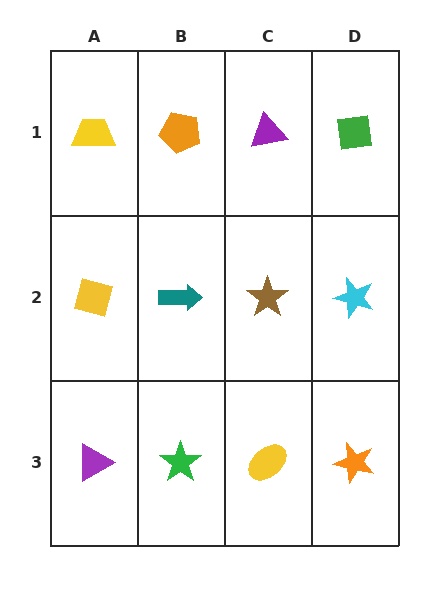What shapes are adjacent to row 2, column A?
A yellow trapezoid (row 1, column A), a purple triangle (row 3, column A), a teal arrow (row 2, column B).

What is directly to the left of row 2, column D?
A brown star.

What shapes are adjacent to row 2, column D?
A green square (row 1, column D), an orange star (row 3, column D), a brown star (row 2, column C).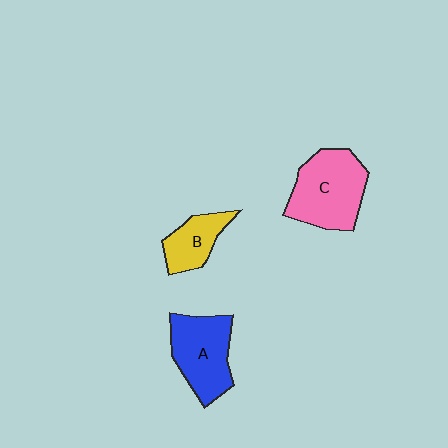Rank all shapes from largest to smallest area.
From largest to smallest: C (pink), A (blue), B (yellow).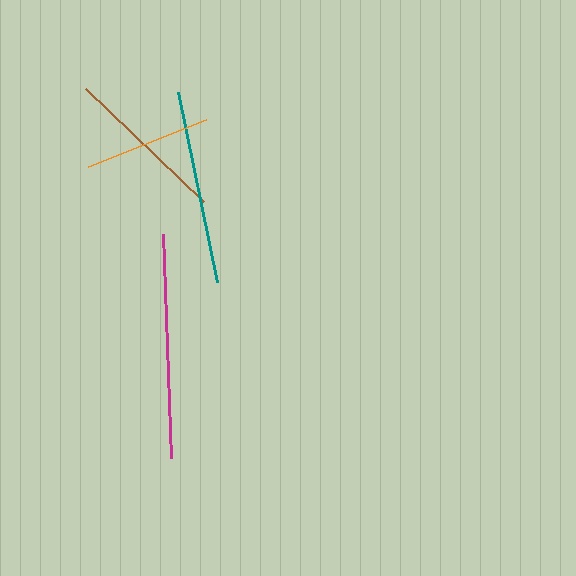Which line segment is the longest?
The magenta line is the longest at approximately 224 pixels.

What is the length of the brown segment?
The brown segment is approximately 163 pixels long.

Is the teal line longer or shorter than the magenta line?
The magenta line is longer than the teal line.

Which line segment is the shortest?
The orange line is the shortest at approximately 127 pixels.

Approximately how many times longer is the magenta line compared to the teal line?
The magenta line is approximately 1.2 times the length of the teal line.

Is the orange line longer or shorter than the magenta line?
The magenta line is longer than the orange line.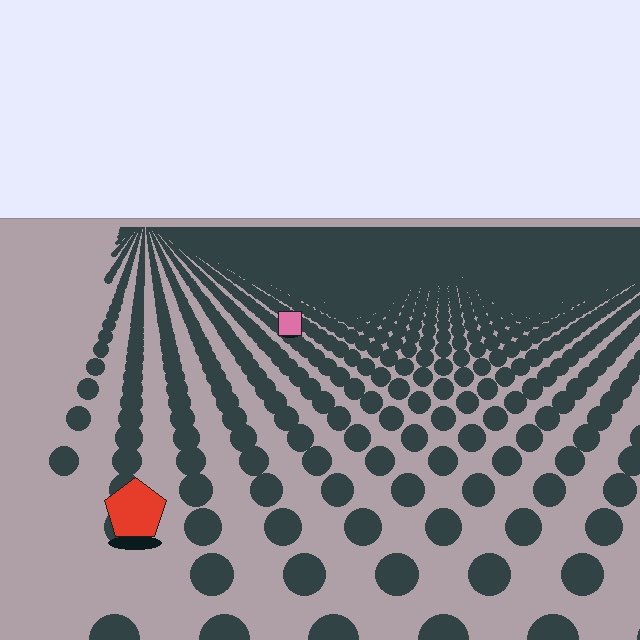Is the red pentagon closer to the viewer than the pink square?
Yes. The red pentagon is closer — you can tell from the texture gradient: the ground texture is coarser near it.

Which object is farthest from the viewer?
The pink square is farthest from the viewer. It appears smaller and the ground texture around it is denser.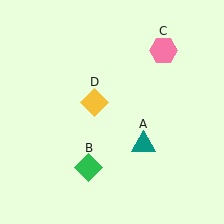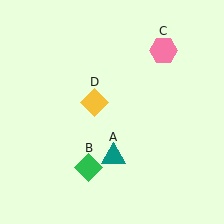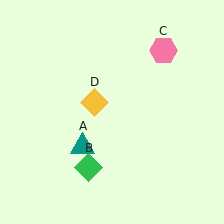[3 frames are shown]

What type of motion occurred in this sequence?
The teal triangle (object A) rotated clockwise around the center of the scene.